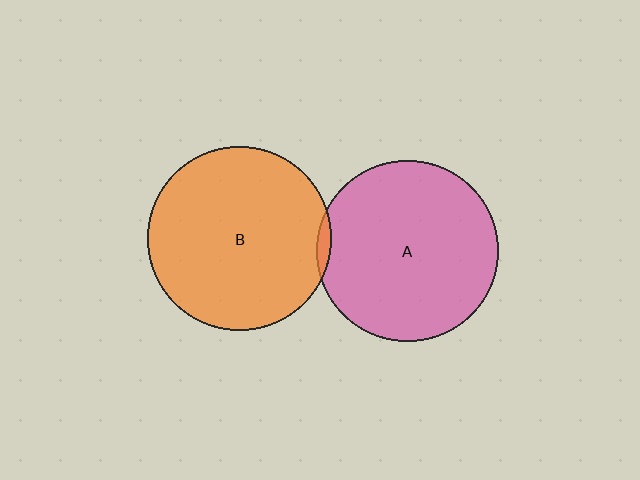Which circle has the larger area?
Circle B (orange).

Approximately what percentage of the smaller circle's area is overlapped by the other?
Approximately 5%.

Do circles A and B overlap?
Yes.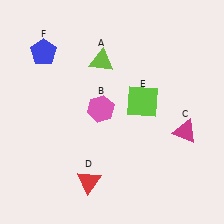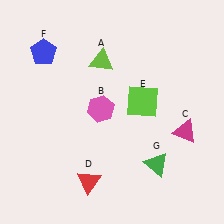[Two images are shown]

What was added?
A green triangle (G) was added in Image 2.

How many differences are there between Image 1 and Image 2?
There is 1 difference between the two images.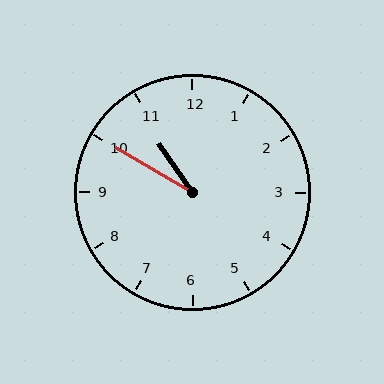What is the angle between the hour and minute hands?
Approximately 25 degrees.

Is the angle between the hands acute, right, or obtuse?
It is acute.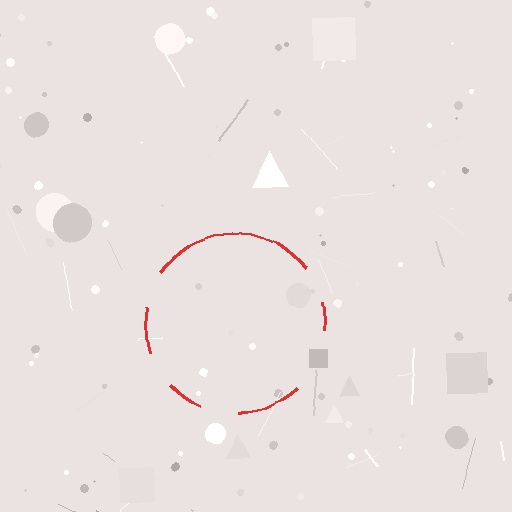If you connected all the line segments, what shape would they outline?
They would outline a circle.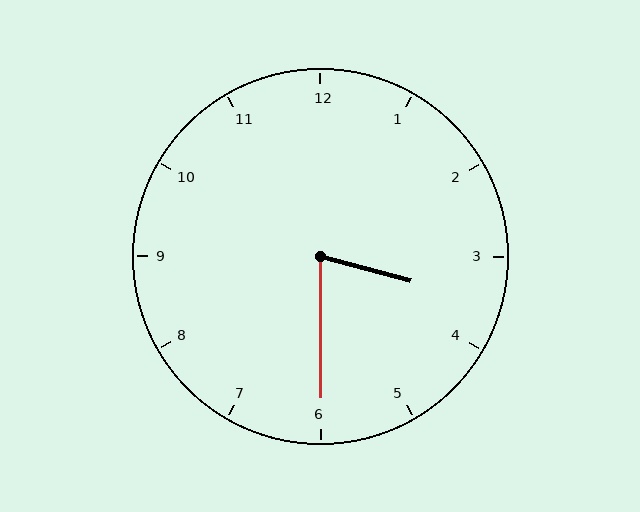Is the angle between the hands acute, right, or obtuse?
It is acute.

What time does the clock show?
3:30.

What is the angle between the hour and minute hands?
Approximately 75 degrees.